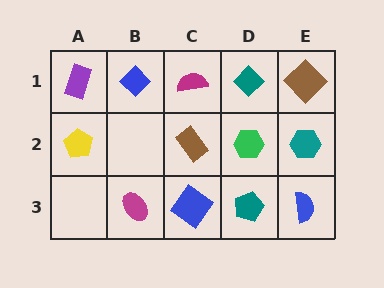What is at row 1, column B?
A blue diamond.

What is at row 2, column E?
A teal hexagon.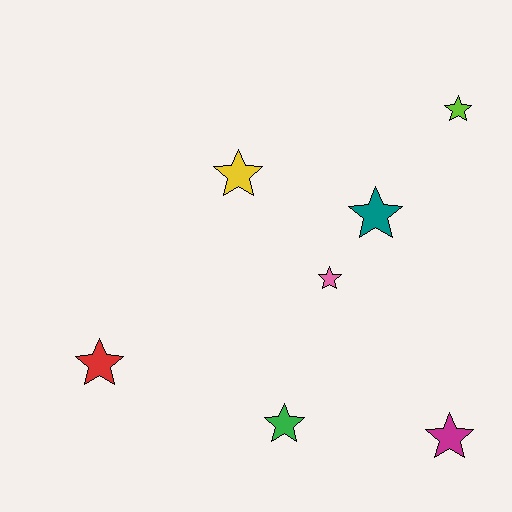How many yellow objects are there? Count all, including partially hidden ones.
There is 1 yellow object.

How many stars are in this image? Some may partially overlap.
There are 7 stars.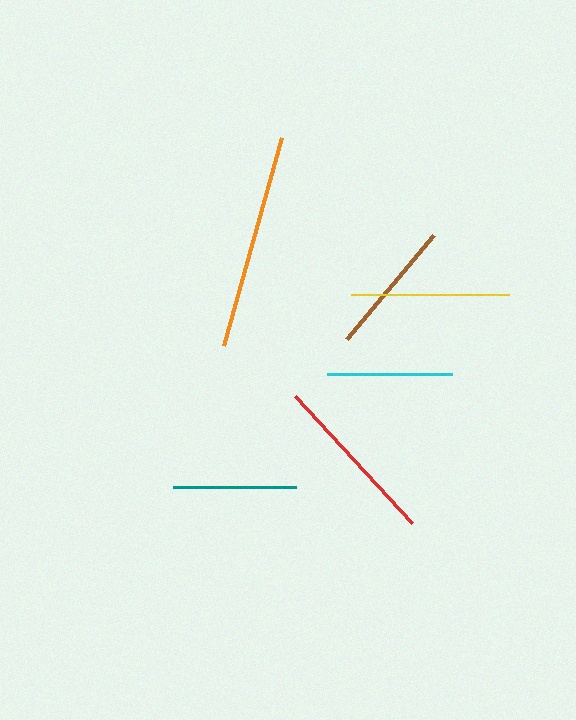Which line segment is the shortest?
The teal line is the shortest at approximately 122 pixels.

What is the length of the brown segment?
The brown segment is approximately 136 pixels long.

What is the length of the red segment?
The red segment is approximately 173 pixels long.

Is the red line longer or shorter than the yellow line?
The red line is longer than the yellow line.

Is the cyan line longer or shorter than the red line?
The red line is longer than the cyan line.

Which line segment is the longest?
The orange line is the longest at approximately 216 pixels.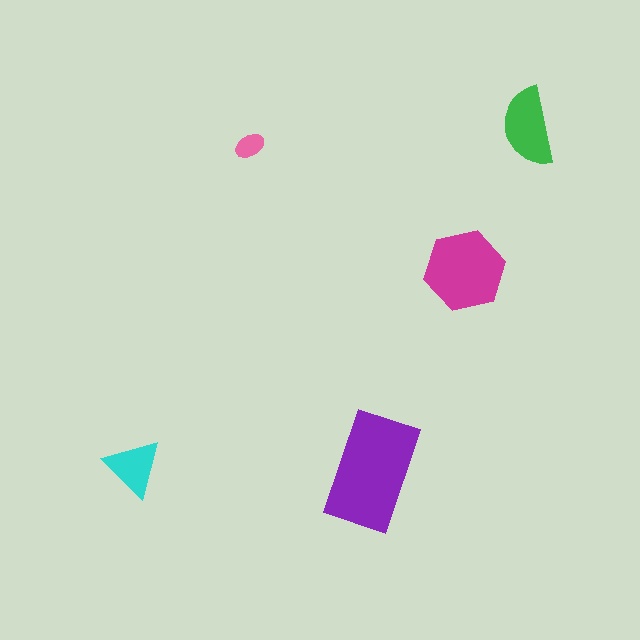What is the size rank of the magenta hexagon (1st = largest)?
2nd.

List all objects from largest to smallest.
The purple rectangle, the magenta hexagon, the green semicircle, the cyan triangle, the pink ellipse.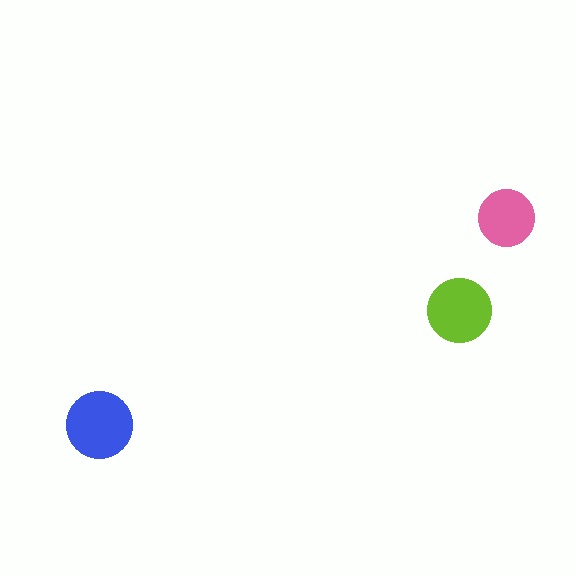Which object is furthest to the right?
The pink circle is rightmost.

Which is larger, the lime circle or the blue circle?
The blue one.